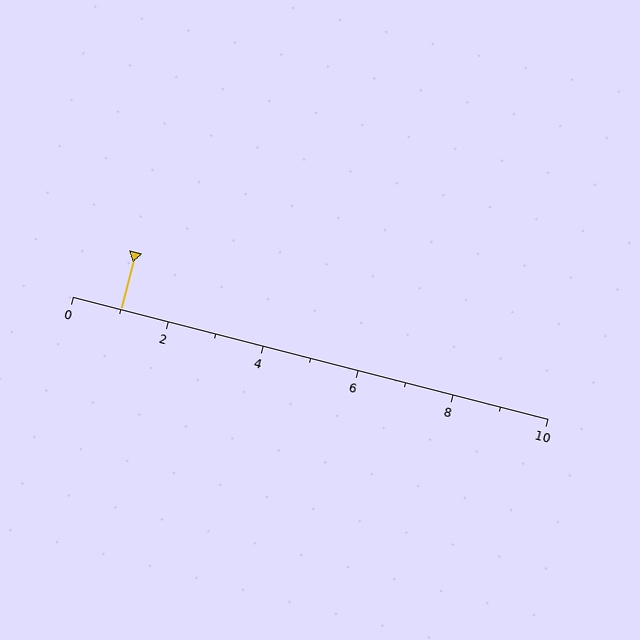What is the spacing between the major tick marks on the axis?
The major ticks are spaced 2 apart.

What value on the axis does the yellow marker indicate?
The marker indicates approximately 1.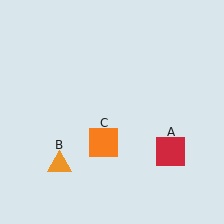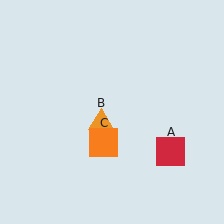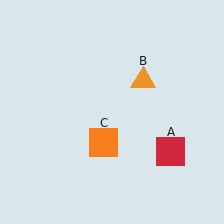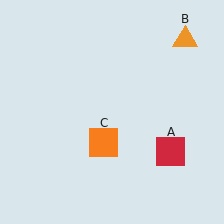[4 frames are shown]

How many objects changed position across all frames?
1 object changed position: orange triangle (object B).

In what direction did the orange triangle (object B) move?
The orange triangle (object B) moved up and to the right.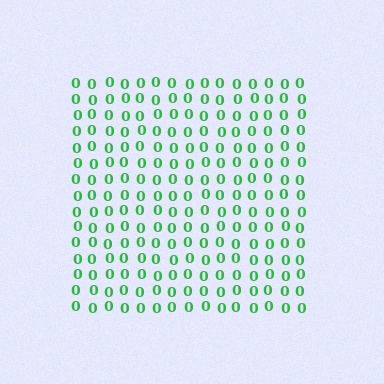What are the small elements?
The small elements are digit 0's.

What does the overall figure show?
The overall figure shows a square.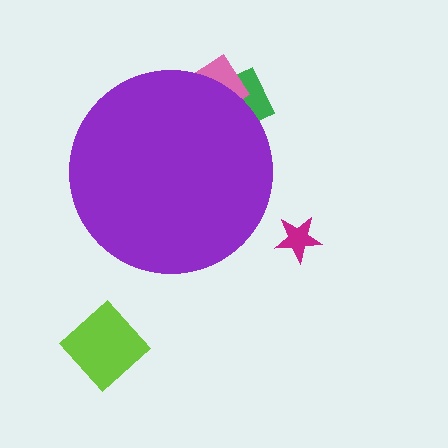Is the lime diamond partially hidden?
No, the lime diamond is fully visible.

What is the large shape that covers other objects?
A purple circle.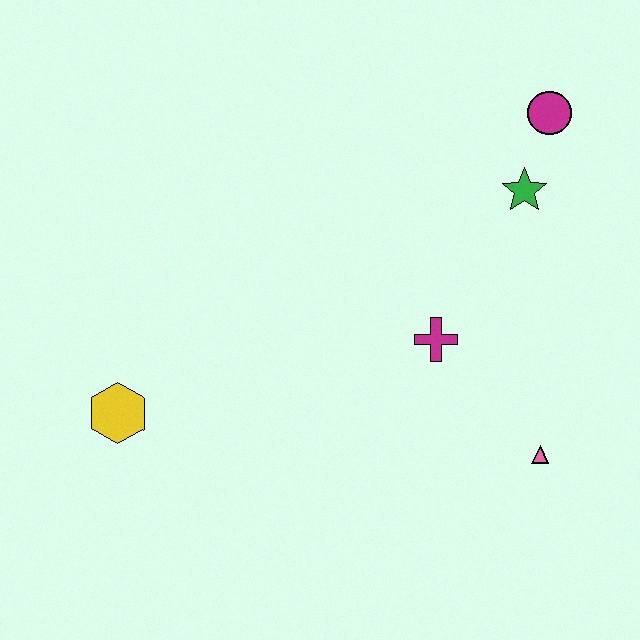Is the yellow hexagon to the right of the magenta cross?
No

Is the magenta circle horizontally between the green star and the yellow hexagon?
No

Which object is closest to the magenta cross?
The pink triangle is closest to the magenta cross.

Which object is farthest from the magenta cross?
The yellow hexagon is farthest from the magenta cross.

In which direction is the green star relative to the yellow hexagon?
The green star is to the right of the yellow hexagon.